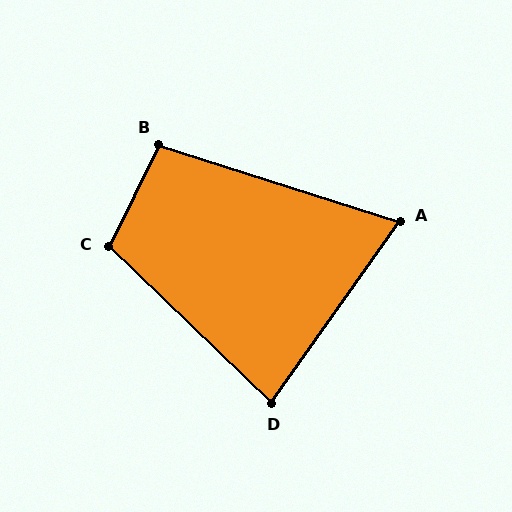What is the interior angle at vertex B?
Approximately 99 degrees (obtuse).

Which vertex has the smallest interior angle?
A, at approximately 72 degrees.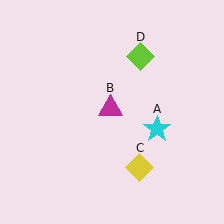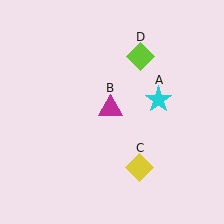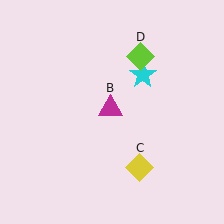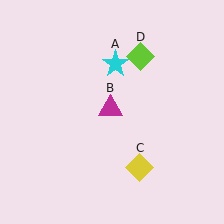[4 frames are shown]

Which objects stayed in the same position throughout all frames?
Magenta triangle (object B) and yellow diamond (object C) and lime diamond (object D) remained stationary.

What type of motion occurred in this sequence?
The cyan star (object A) rotated counterclockwise around the center of the scene.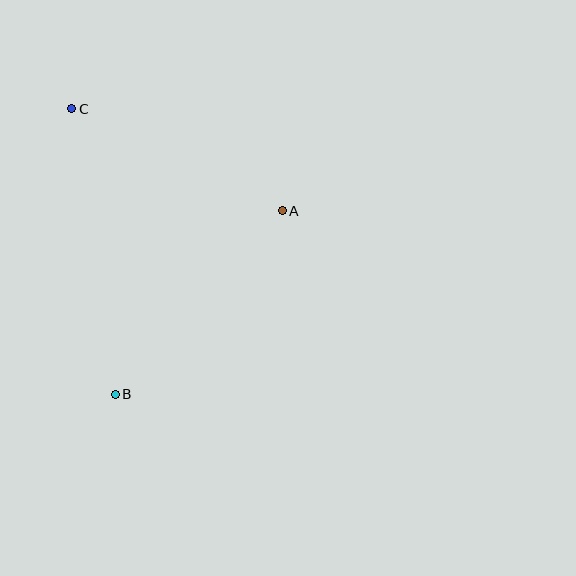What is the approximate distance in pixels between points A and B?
The distance between A and B is approximately 248 pixels.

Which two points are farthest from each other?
Points B and C are farthest from each other.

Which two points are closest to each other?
Points A and C are closest to each other.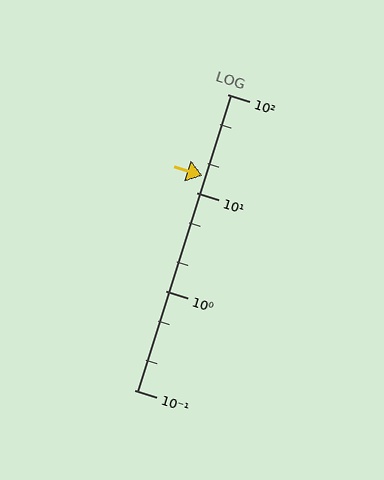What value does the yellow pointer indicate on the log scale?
The pointer indicates approximately 15.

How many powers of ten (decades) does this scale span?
The scale spans 3 decades, from 0.1 to 100.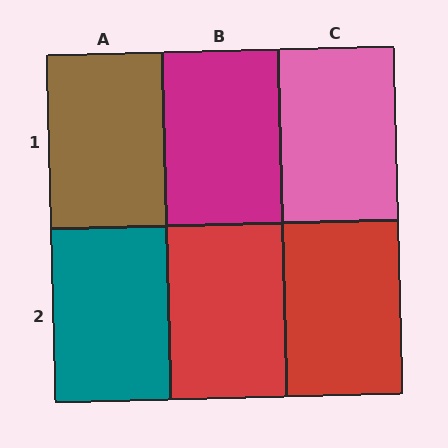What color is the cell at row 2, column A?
Teal.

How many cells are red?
2 cells are red.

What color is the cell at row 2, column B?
Red.